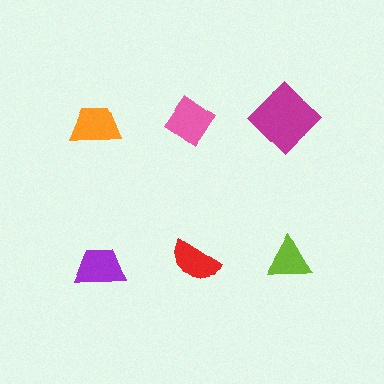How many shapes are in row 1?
3 shapes.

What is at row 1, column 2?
A pink diamond.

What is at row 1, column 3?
A magenta diamond.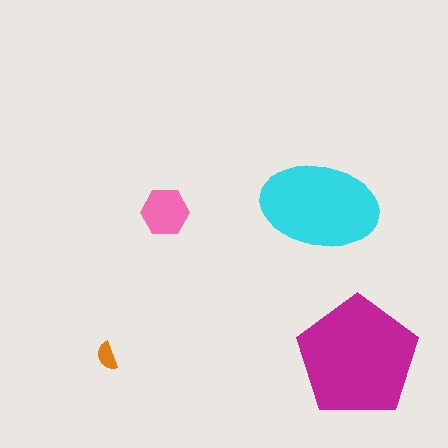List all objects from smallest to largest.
The orange semicircle, the pink hexagon, the cyan ellipse, the magenta pentagon.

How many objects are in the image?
There are 4 objects in the image.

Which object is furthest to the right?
The magenta pentagon is rightmost.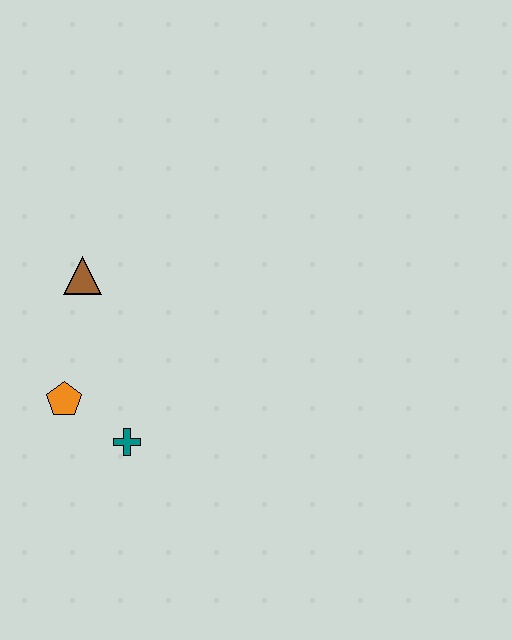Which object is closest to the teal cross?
The orange pentagon is closest to the teal cross.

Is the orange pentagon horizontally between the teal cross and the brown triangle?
No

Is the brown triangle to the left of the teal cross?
Yes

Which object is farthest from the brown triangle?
The teal cross is farthest from the brown triangle.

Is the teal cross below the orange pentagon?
Yes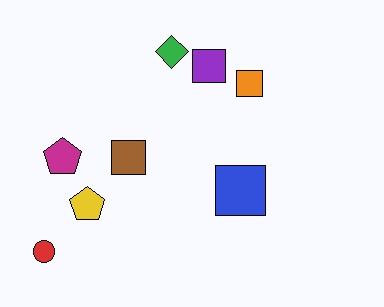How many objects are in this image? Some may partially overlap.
There are 8 objects.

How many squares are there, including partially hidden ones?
There are 4 squares.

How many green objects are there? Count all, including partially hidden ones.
There is 1 green object.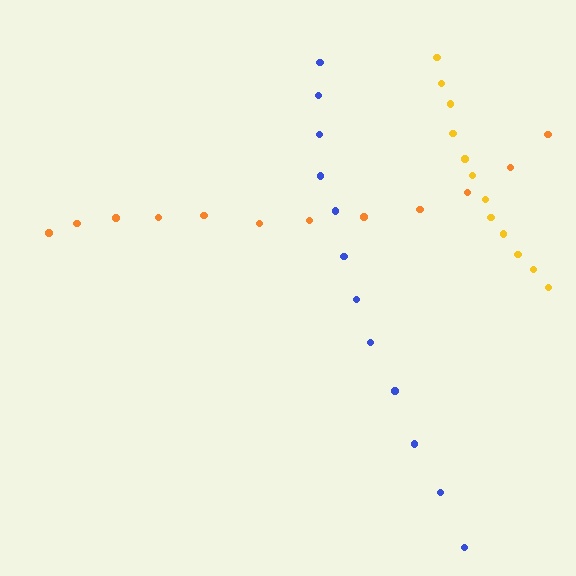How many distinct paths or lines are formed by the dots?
There are 3 distinct paths.